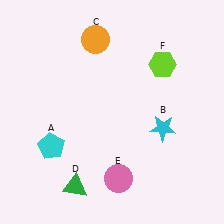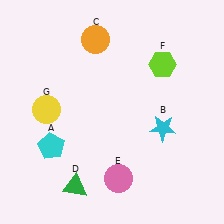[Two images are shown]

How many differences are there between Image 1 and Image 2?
There is 1 difference between the two images.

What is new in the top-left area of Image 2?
A yellow circle (G) was added in the top-left area of Image 2.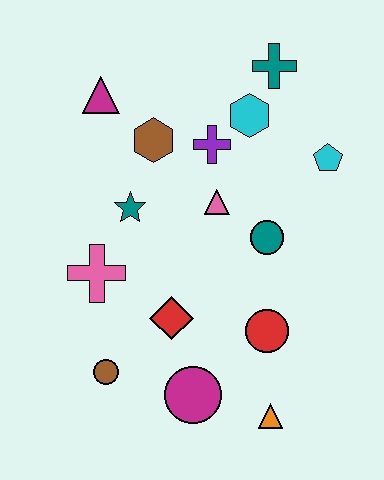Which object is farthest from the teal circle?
The magenta triangle is farthest from the teal circle.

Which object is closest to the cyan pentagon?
The cyan hexagon is closest to the cyan pentagon.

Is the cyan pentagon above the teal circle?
Yes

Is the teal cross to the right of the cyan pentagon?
No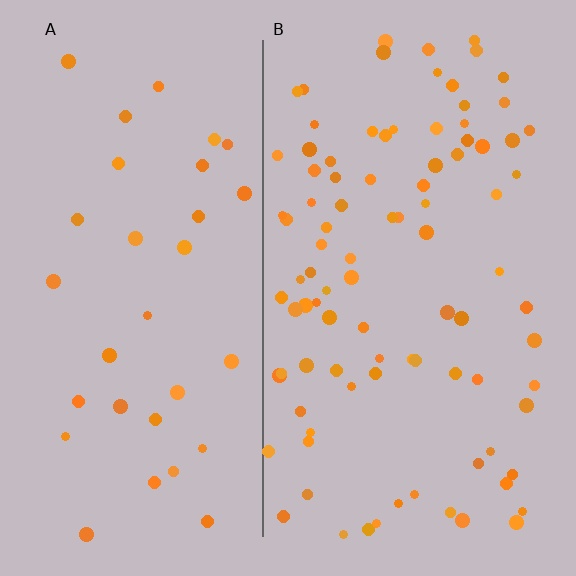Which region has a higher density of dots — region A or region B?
B (the right).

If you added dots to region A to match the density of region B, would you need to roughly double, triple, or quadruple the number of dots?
Approximately triple.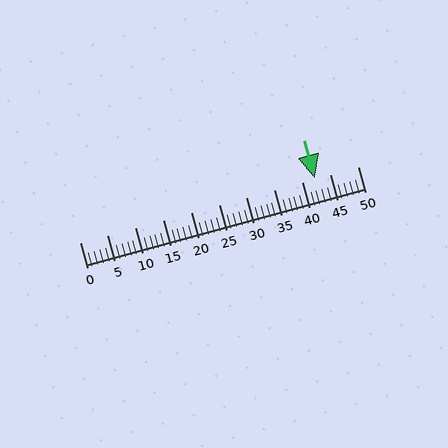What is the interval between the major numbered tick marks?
The major tick marks are spaced 5 units apart.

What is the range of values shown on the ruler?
The ruler shows values from 0 to 50.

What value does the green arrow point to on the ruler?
The green arrow points to approximately 42.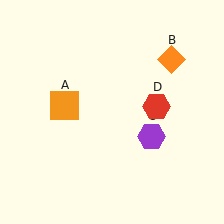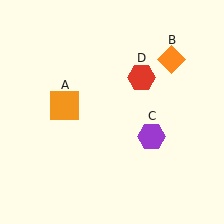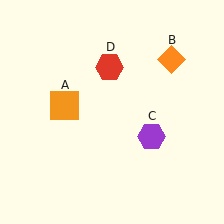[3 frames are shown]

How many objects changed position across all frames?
1 object changed position: red hexagon (object D).